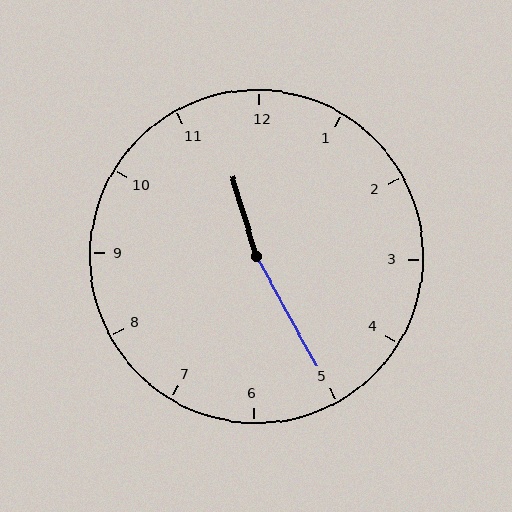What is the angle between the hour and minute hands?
Approximately 168 degrees.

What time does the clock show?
11:25.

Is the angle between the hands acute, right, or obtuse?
It is obtuse.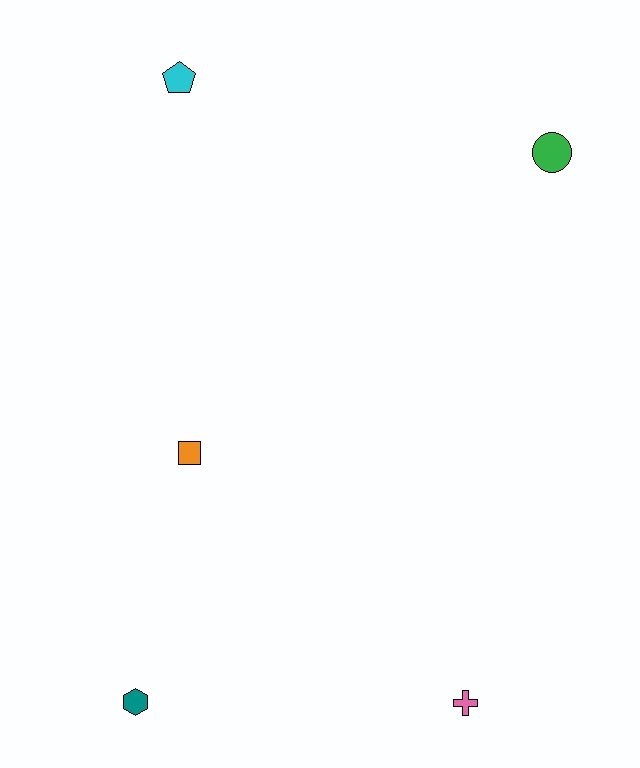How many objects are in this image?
There are 5 objects.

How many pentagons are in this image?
There is 1 pentagon.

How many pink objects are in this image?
There is 1 pink object.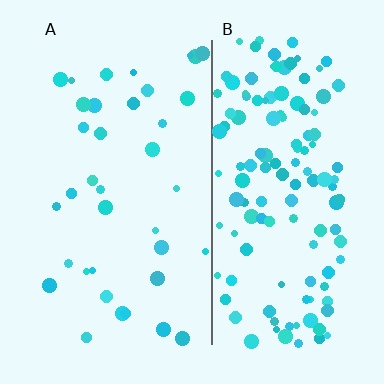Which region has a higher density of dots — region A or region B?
B (the right).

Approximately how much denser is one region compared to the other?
Approximately 3.6× — region B over region A.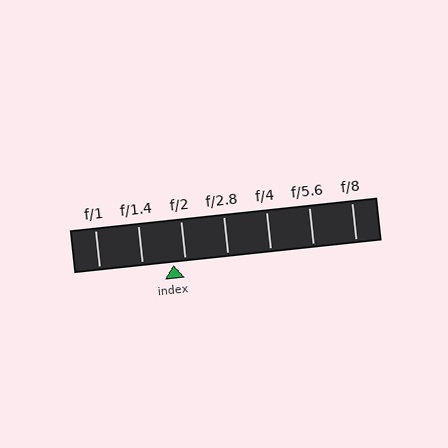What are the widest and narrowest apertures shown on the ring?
The widest aperture shown is f/1 and the narrowest is f/8.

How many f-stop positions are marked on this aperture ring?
There are 7 f-stop positions marked.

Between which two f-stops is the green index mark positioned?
The index mark is between f/1.4 and f/2.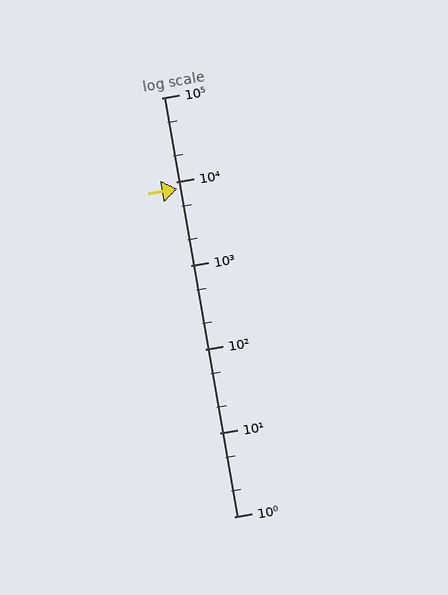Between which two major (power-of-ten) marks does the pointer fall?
The pointer is between 1000 and 10000.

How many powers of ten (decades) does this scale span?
The scale spans 5 decades, from 1 to 100000.